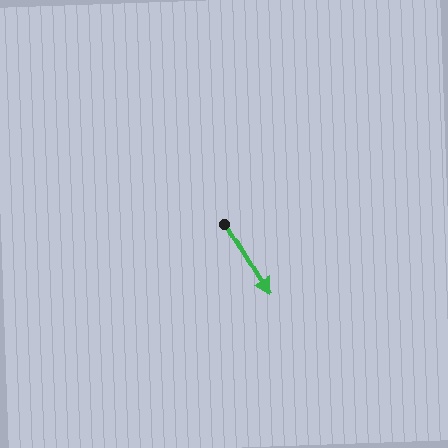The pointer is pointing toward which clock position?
Roughly 5 o'clock.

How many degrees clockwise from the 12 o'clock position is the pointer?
Approximately 148 degrees.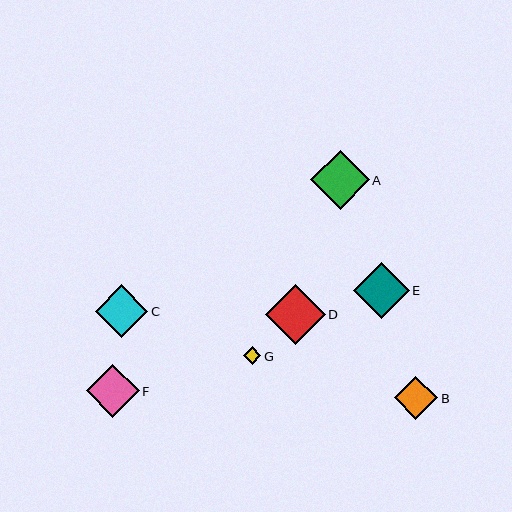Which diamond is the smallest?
Diamond G is the smallest with a size of approximately 17 pixels.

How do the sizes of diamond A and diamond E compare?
Diamond A and diamond E are approximately the same size.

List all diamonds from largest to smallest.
From largest to smallest: D, A, E, C, F, B, G.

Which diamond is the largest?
Diamond D is the largest with a size of approximately 60 pixels.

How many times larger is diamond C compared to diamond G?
Diamond C is approximately 3.0 times the size of diamond G.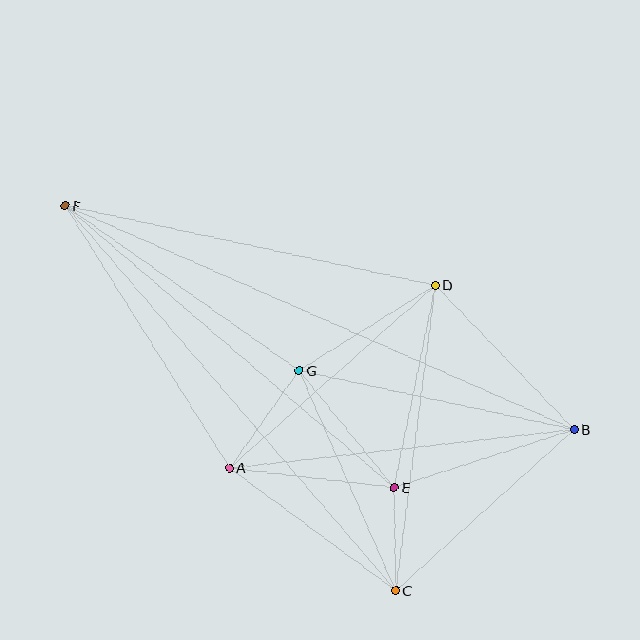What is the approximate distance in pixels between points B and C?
The distance between B and C is approximately 241 pixels.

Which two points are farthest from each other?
Points B and F are farthest from each other.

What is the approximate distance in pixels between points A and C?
The distance between A and C is approximately 206 pixels.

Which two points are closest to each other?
Points C and E are closest to each other.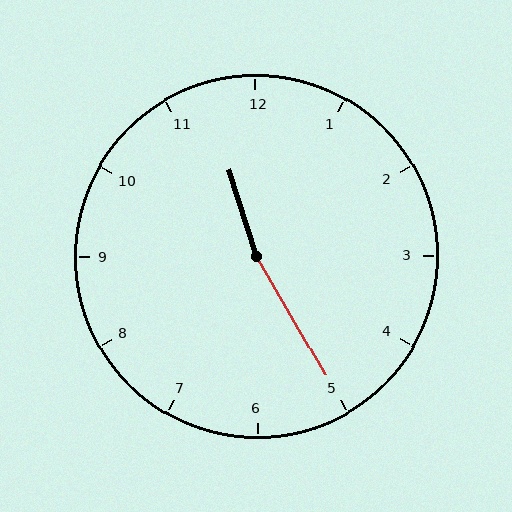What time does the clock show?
11:25.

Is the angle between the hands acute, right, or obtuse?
It is obtuse.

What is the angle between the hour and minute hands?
Approximately 168 degrees.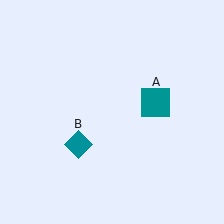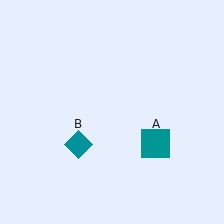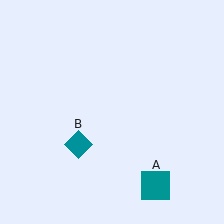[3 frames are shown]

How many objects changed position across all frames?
1 object changed position: teal square (object A).